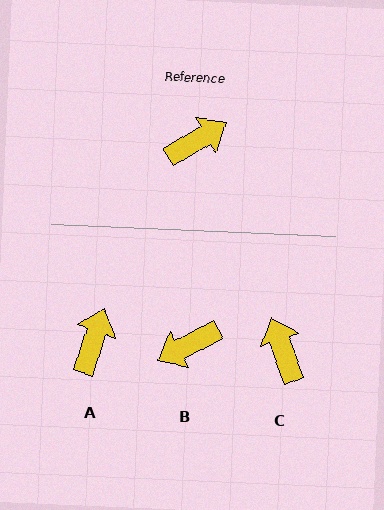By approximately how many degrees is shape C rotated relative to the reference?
Approximately 79 degrees counter-clockwise.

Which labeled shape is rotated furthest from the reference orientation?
B, about 176 degrees away.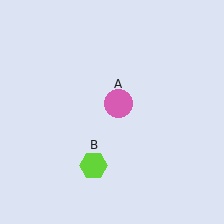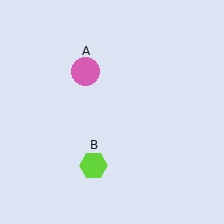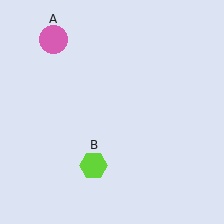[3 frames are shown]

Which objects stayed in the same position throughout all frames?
Lime hexagon (object B) remained stationary.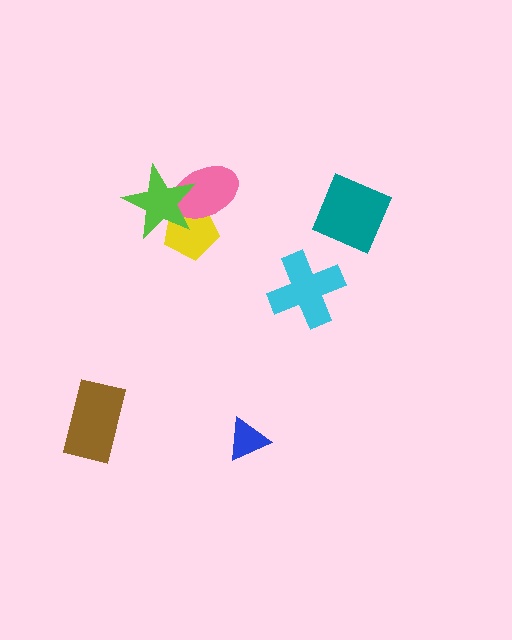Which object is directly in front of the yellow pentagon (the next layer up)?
The pink ellipse is directly in front of the yellow pentagon.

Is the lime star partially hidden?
No, no other shape covers it.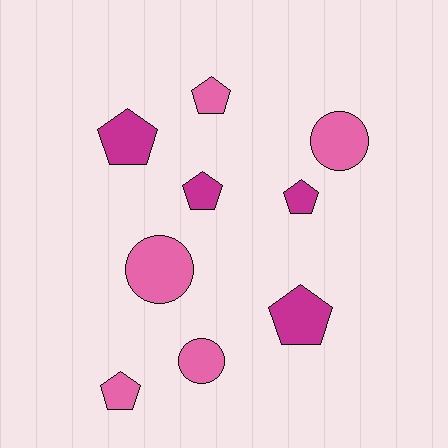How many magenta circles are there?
There are no magenta circles.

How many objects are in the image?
There are 9 objects.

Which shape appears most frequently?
Pentagon, with 6 objects.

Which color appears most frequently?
Pink, with 5 objects.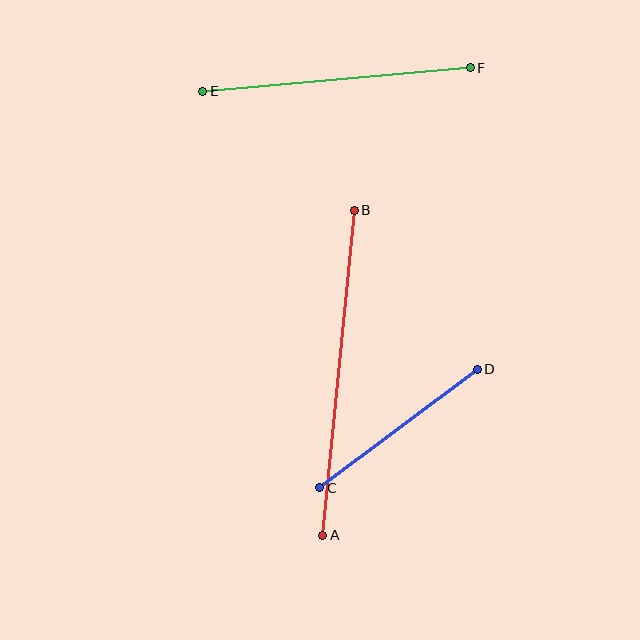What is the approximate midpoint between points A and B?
The midpoint is at approximately (338, 373) pixels.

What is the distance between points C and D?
The distance is approximately 197 pixels.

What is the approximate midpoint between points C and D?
The midpoint is at approximately (399, 428) pixels.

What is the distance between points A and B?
The distance is approximately 326 pixels.